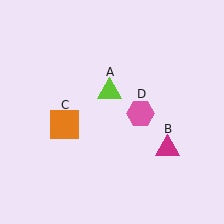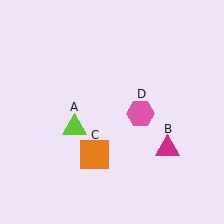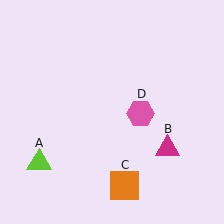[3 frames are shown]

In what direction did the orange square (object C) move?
The orange square (object C) moved down and to the right.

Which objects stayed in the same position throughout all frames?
Magenta triangle (object B) and pink hexagon (object D) remained stationary.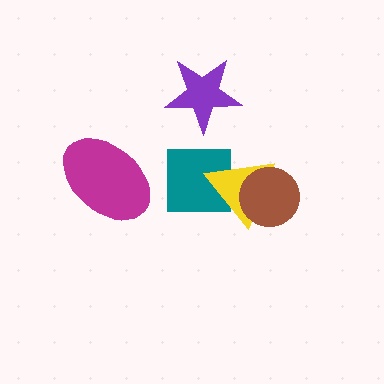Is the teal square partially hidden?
Yes, it is partially covered by another shape.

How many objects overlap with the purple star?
0 objects overlap with the purple star.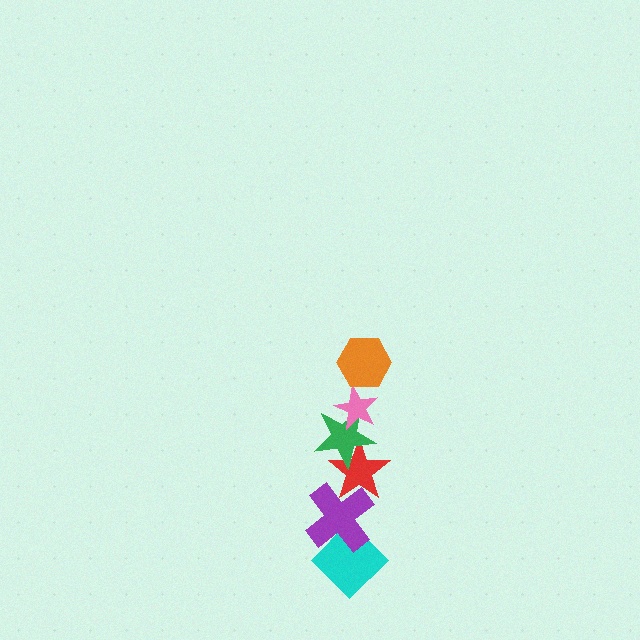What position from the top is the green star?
The green star is 3rd from the top.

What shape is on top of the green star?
The pink star is on top of the green star.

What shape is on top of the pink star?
The orange hexagon is on top of the pink star.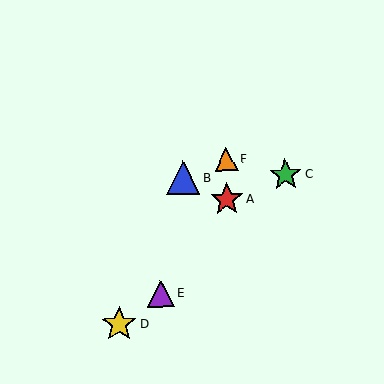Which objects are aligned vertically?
Objects A, F are aligned vertically.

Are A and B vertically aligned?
No, A is at x≈227 and B is at x≈183.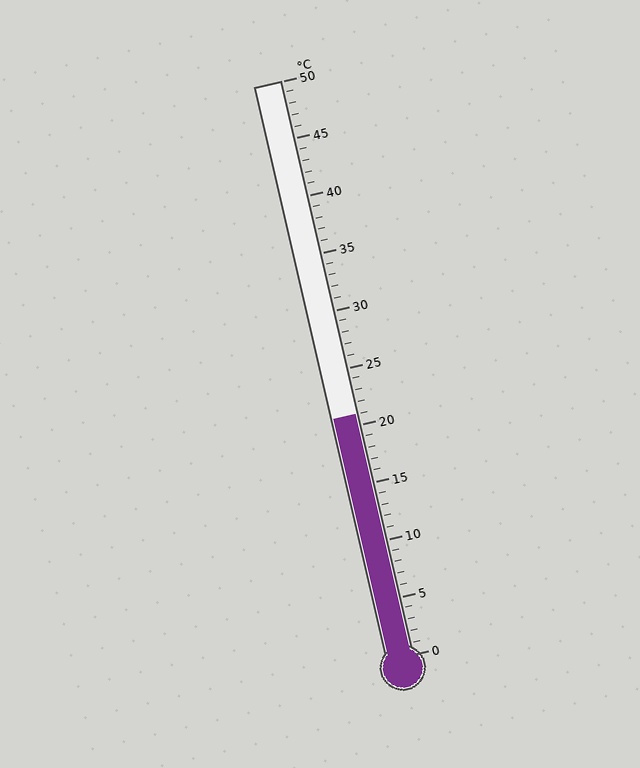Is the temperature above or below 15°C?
The temperature is above 15°C.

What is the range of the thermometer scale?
The thermometer scale ranges from 0°C to 50°C.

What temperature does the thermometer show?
The thermometer shows approximately 21°C.